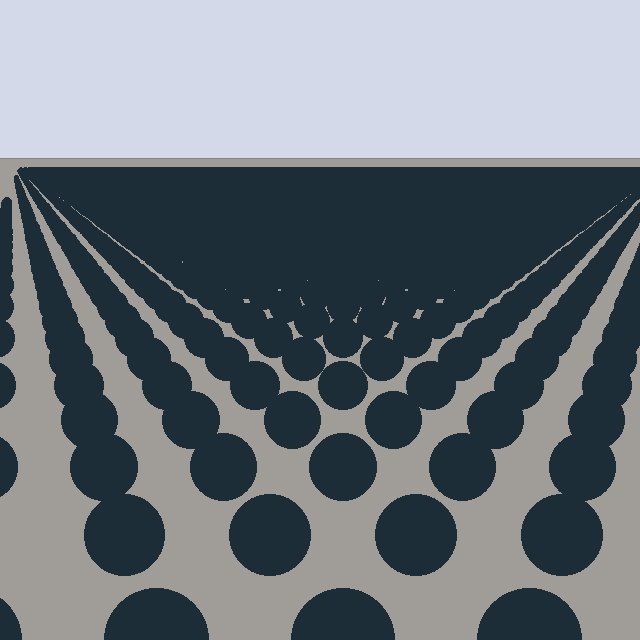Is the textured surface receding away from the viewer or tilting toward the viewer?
The surface is receding away from the viewer. Texture elements get smaller and denser toward the top.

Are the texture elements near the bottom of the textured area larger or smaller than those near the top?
Larger. Near the bottom, elements are closer to the viewer and appear at a bigger on-screen size.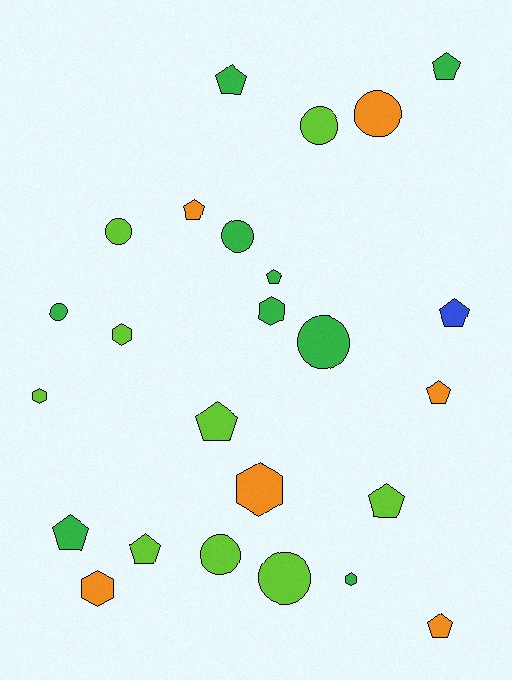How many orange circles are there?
There is 1 orange circle.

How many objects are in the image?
There are 25 objects.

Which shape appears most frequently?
Pentagon, with 11 objects.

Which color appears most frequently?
Lime, with 9 objects.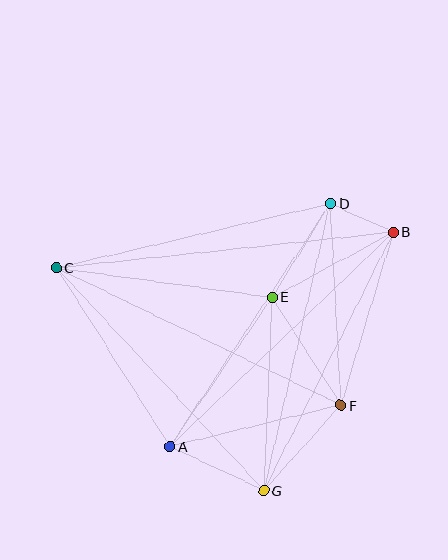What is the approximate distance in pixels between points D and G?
The distance between D and G is approximately 295 pixels.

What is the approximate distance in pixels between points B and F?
The distance between B and F is approximately 181 pixels.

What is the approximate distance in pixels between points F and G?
The distance between F and G is approximately 115 pixels.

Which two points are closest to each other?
Points B and D are closest to each other.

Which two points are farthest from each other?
Points B and C are farthest from each other.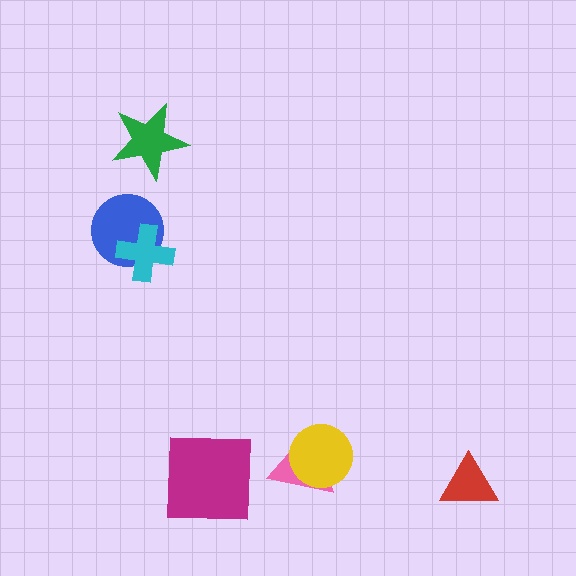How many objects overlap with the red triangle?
0 objects overlap with the red triangle.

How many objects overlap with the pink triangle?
1 object overlaps with the pink triangle.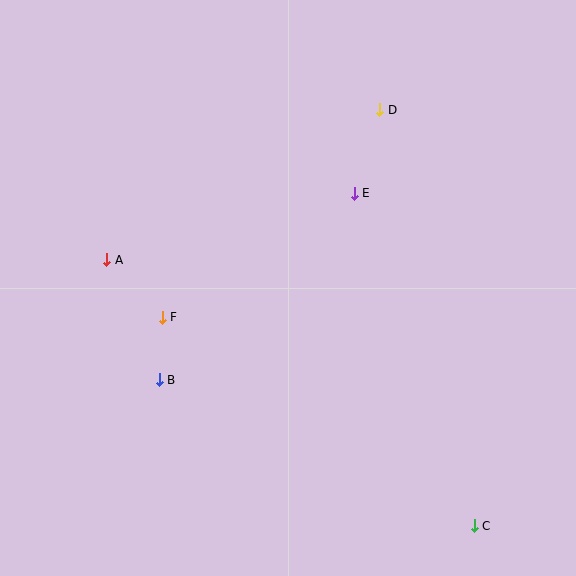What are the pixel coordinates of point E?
Point E is at (354, 193).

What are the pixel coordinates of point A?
Point A is at (107, 260).